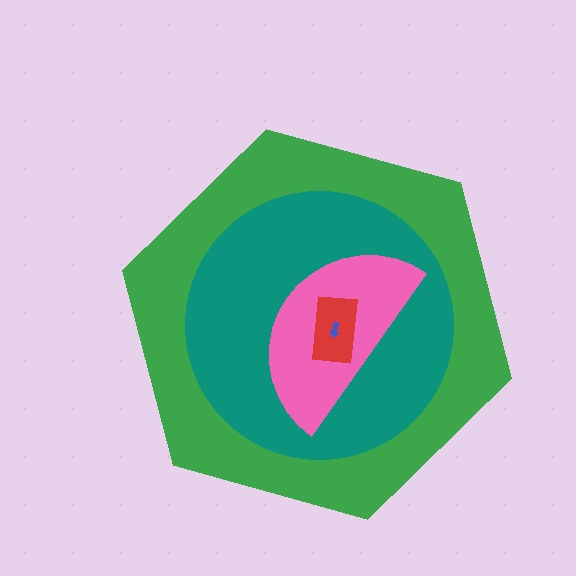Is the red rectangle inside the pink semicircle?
Yes.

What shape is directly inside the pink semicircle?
The red rectangle.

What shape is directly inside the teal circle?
The pink semicircle.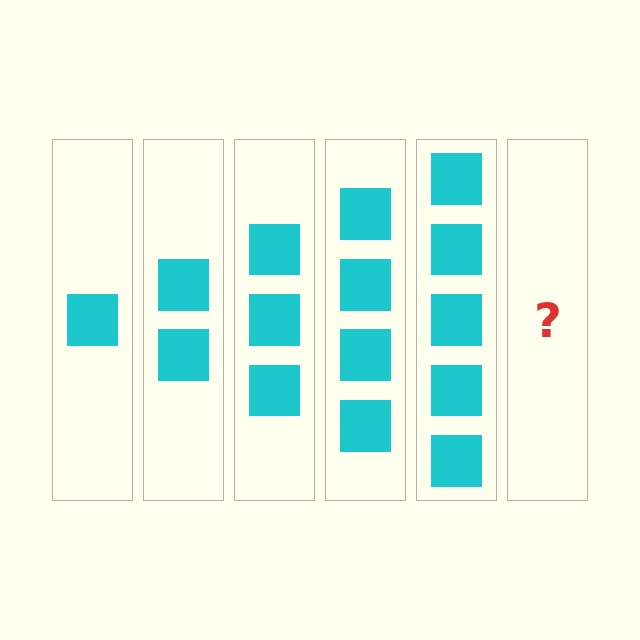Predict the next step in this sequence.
The next step is 6 squares.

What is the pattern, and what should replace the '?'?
The pattern is that each step adds one more square. The '?' should be 6 squares.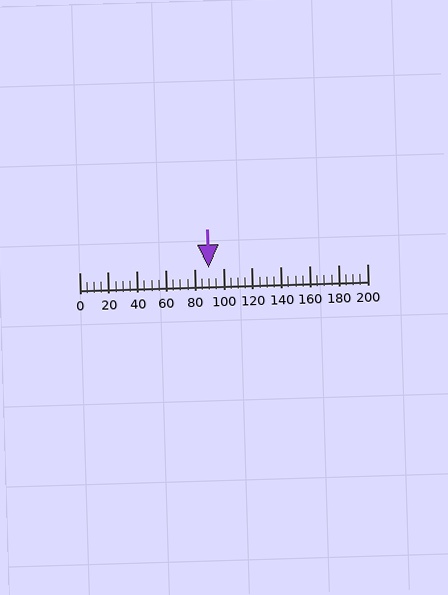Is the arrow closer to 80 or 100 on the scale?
The arrow is closer to 100.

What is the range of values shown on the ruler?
The ruler shows values from 0 to 200.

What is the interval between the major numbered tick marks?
The major tick marks are spaced 20 units apart.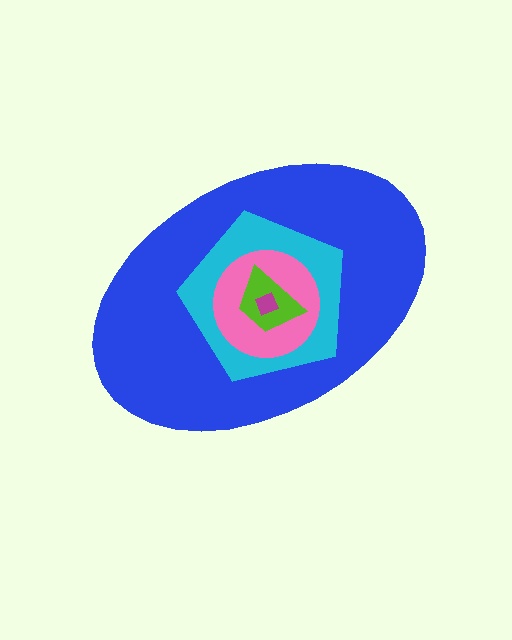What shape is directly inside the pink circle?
The lime trapezoid.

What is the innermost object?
The magenta square.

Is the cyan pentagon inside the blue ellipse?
Yes.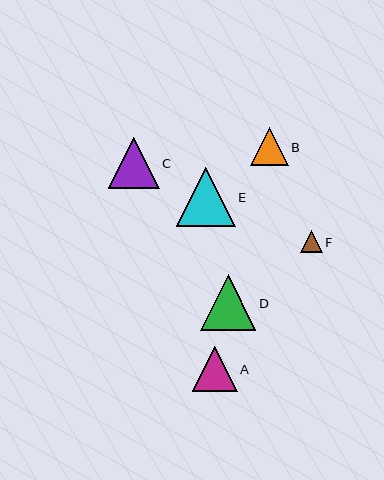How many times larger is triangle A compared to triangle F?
Triangle A is approximately 2.1 times the size of triangle F.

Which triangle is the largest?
Triangle E is the largest with a size of approximately 59 pixels.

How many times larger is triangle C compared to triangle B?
Triangle C is approximately 1.3 times the size of triangle B.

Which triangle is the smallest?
Triangle F is the smallest with a size of approximately 22 pixels.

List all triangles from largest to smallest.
From largest to smallest: E, D, C, A, B, F.